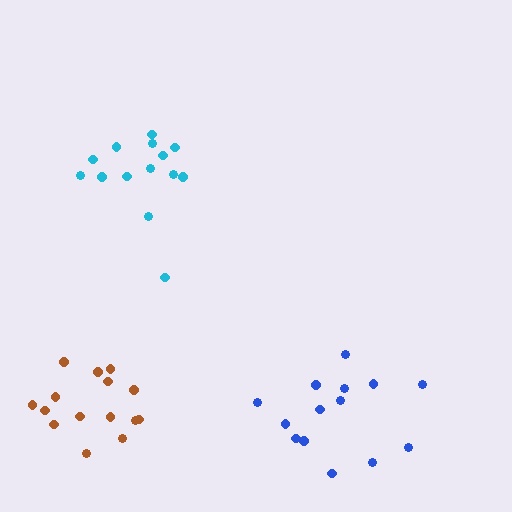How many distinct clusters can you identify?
There are 3 distinct clusters.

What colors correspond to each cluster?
The clusters are colored: blue, brown, cyan.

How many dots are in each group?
Group 1: 14 dots, Group 2: 15 dots, Group 3: 14 dots (43 total).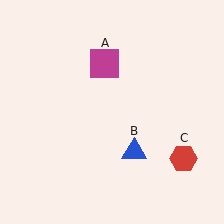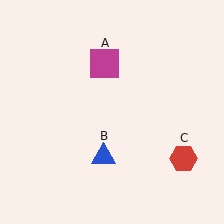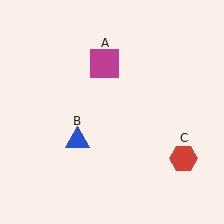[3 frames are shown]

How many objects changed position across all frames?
1 object changed position: blue triangle (object B).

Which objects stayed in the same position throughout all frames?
Magenta square (object A) and red hexagon (object C) remained stationary.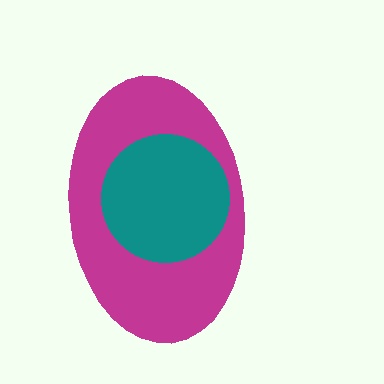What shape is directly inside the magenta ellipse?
The teal circle.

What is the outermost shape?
The magenta ellipse.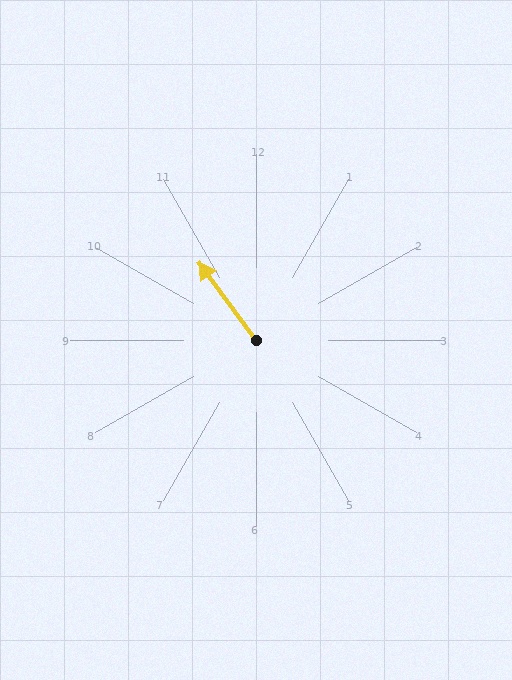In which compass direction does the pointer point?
Northwest.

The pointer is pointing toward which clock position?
Roughly 11 o'clock.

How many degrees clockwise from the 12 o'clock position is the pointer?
Approximately 323 degrees.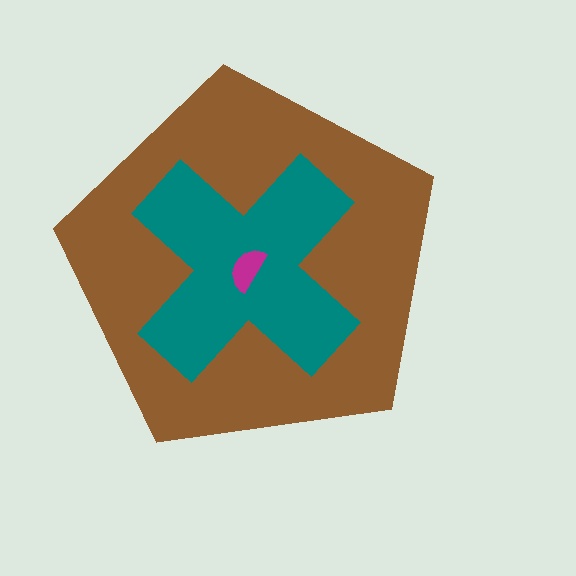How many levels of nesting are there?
3.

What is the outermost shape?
The brown pentagon.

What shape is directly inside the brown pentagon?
The teal cross.